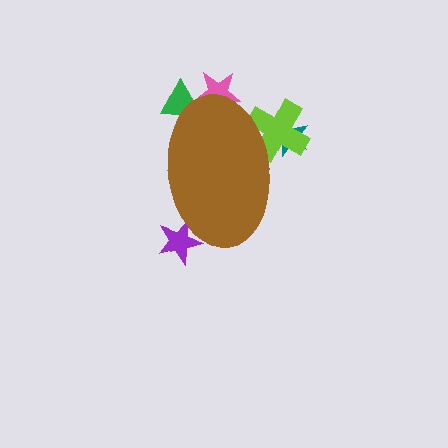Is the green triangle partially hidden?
Yes, the green triangle is partially hidden behind the brown ellipse.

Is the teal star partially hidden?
Yes, the teal star is partially hidden behind the brown ellipse.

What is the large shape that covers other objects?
A brown ellipse.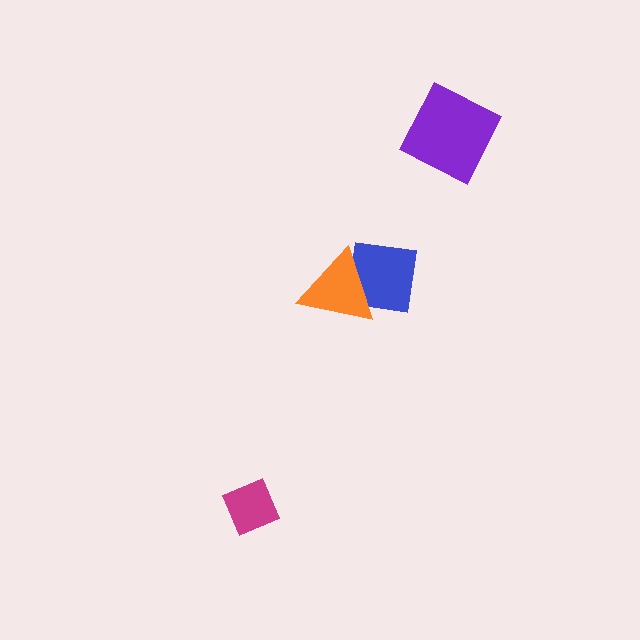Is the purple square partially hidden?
No, no other shape covers it.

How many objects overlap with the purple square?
0 objects overlap with the purple square.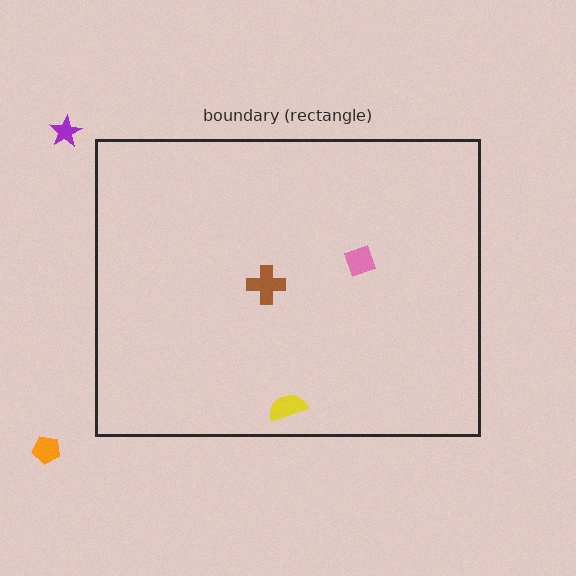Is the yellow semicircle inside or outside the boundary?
Inside.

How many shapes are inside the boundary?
3 inside, 2 outside.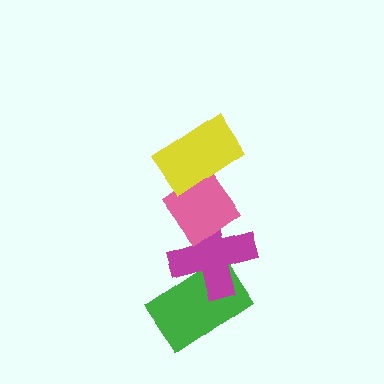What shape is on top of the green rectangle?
The magenta cross is on top of the green rectangle.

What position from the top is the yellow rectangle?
The yellow rectangle is 1st from the top.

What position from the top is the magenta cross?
The magenta cross is 3rd from the top.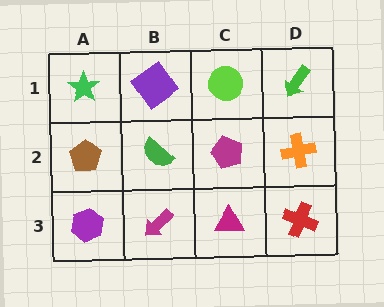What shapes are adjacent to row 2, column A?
A green star (row 1, column A), a purple hexagon (row 3, column A), a green semicircle (row 2, column B).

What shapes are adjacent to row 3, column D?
An orange cross (row 2, column D), a magenta triangle (row 3, column C).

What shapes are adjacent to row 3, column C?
A magenta pentagon (row 2, column C), a magenta arrow (row 3, column B), a red cross (row 3, column D).